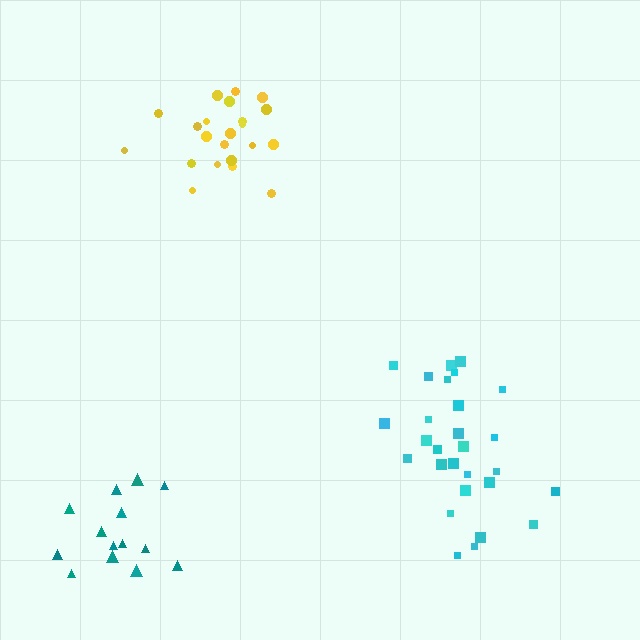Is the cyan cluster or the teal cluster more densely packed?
Teal.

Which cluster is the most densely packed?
Yellow.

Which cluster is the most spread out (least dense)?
Cyan.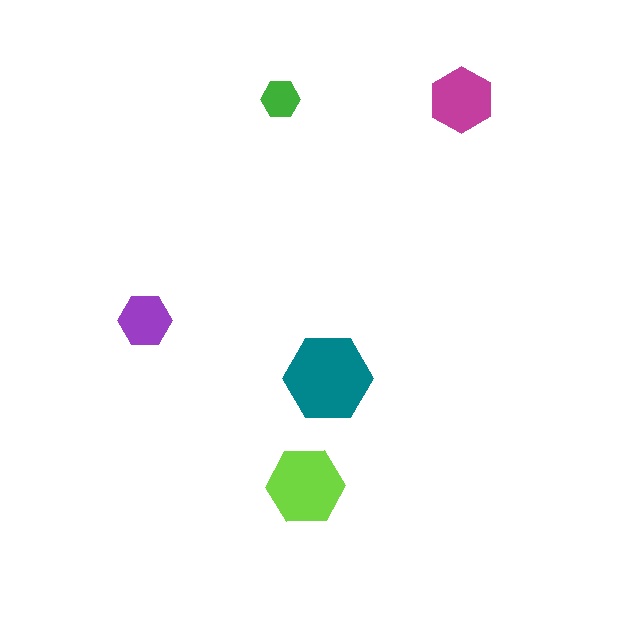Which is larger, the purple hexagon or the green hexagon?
The purple one.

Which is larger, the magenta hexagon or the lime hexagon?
The lime one.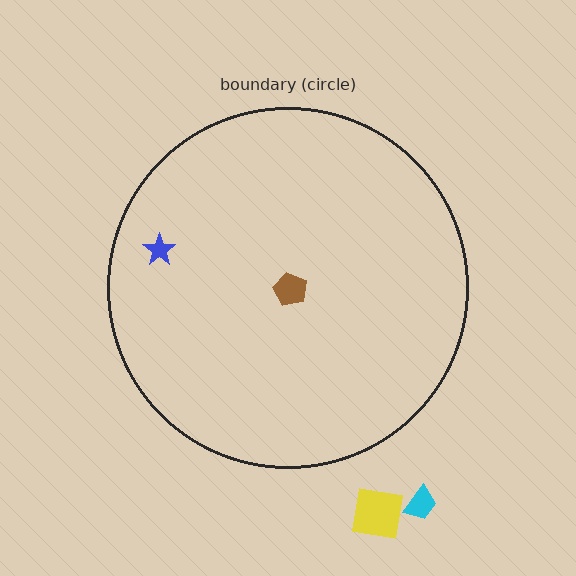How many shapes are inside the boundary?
2 inside, 2 outside.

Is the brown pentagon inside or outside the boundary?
Inside.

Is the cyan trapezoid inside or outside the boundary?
Outside.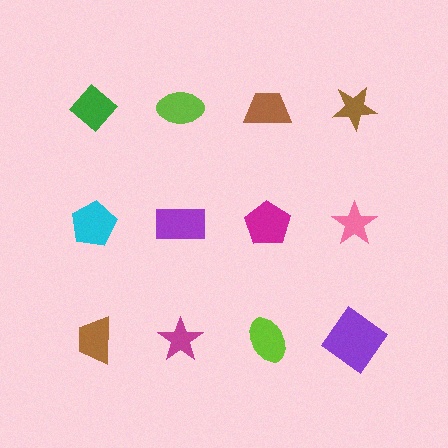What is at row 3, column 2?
A magenta star.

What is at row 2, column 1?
A cyan pentagon.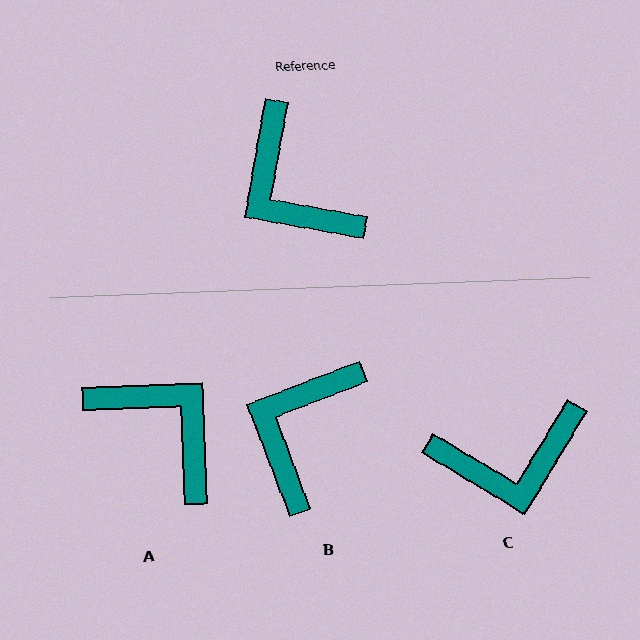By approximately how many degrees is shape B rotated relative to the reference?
Approximately 59 degrees clockwise.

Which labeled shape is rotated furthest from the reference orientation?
A, about 168 degrees away.